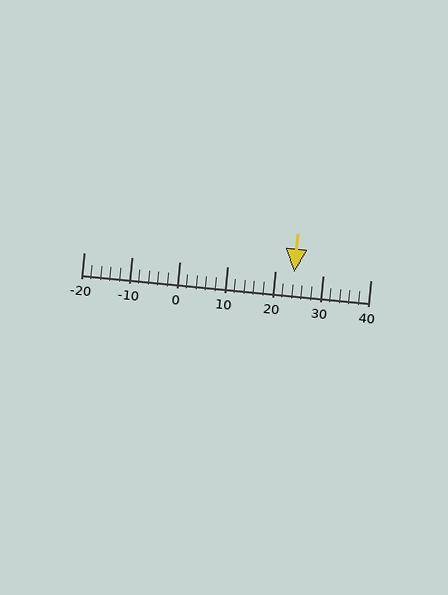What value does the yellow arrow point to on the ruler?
The yellow arrow points to approximately 24.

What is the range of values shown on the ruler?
The ruler shows values from -20 to 40.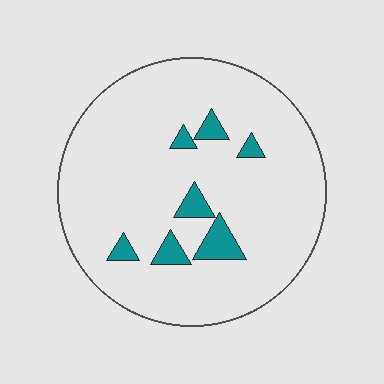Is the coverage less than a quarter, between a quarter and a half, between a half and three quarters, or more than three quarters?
Less than a quarter.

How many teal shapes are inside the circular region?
7.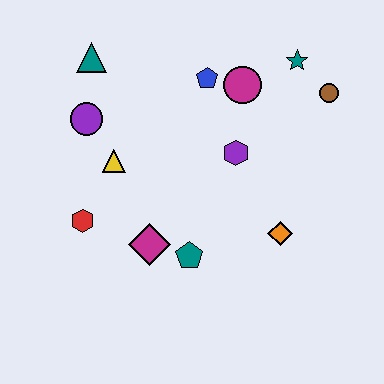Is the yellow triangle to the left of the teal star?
Yes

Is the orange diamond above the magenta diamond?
Yes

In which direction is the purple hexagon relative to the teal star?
The purple hexagon is below the teal star.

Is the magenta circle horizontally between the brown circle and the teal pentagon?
Yes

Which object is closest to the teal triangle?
The purple circle is closest to the teal triangle.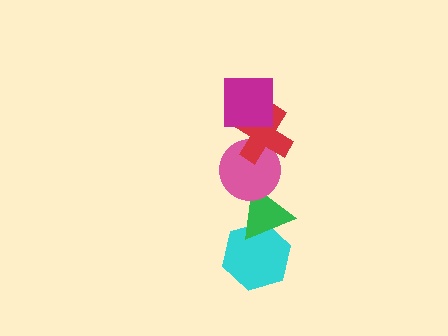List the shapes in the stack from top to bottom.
From top to bottom: the magenta square, the red cross, the pink circle, the green triangle, the cyan hexagon.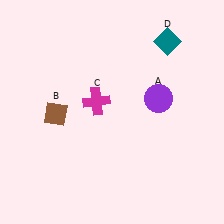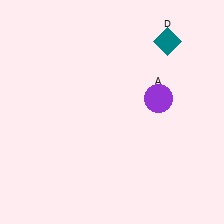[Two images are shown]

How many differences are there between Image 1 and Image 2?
There are 2 differences between the two images.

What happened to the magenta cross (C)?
The magenta cross (C) was removed in Image 2. It was in the top-left area of Image 1.